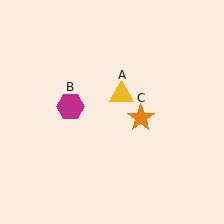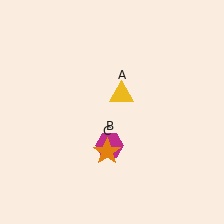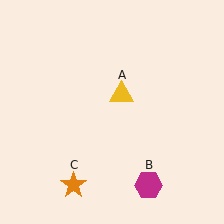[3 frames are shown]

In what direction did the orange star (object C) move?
The orange star (object C) moved down and to the left.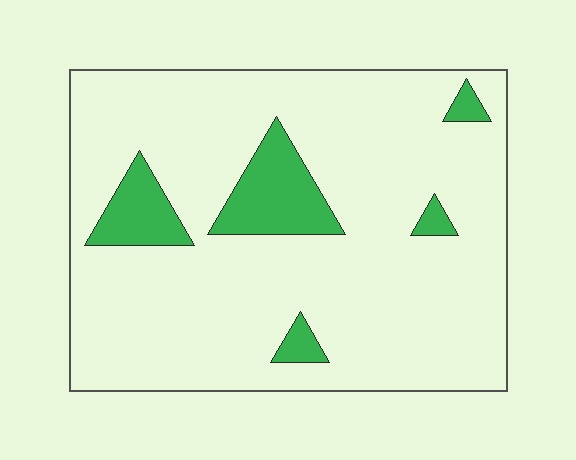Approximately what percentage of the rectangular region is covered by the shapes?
Approximately 10%.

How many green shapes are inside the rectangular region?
5.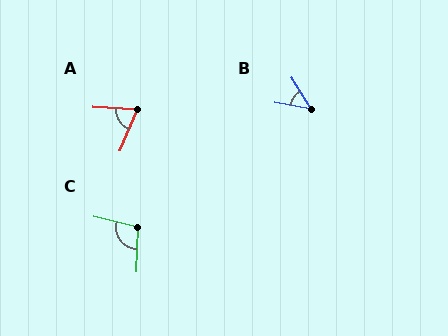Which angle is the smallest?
B, at approximately 49 degrees.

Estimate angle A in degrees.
Approximately 70 degrees.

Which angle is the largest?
C, at approximately 102 degrees.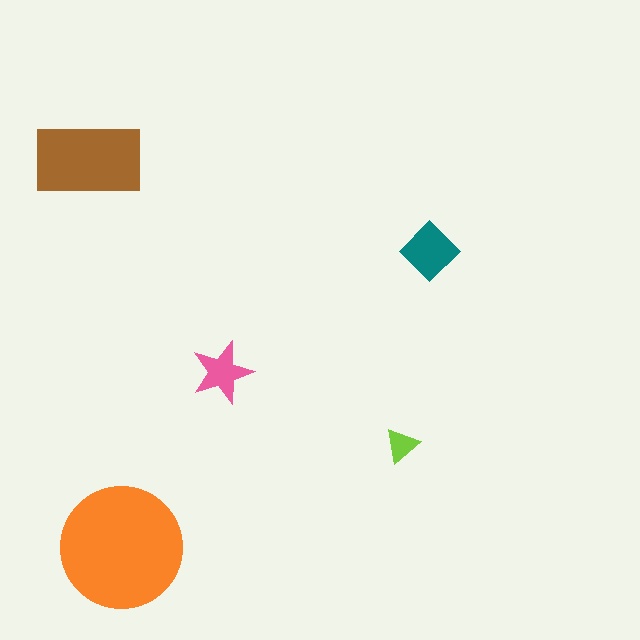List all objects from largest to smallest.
The orange circle, the brown rectangle, the teal diamond, the pink star, the lime triangle.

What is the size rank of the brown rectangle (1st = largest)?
2nd.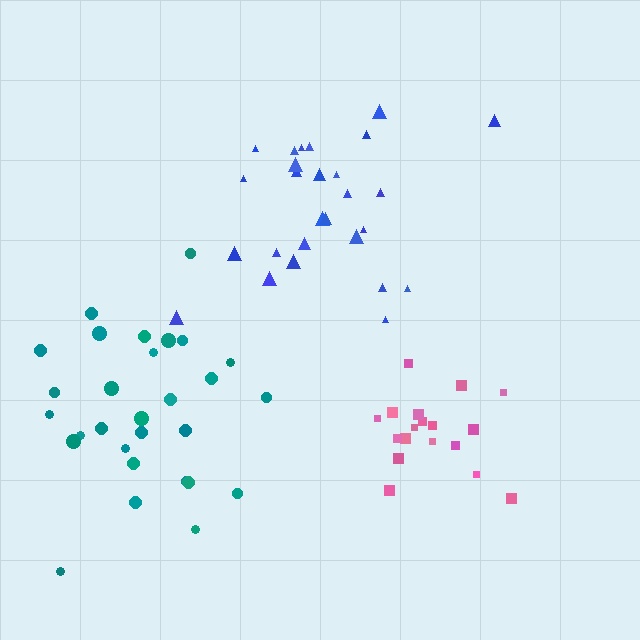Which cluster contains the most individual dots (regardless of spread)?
Teal (29).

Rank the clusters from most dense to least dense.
pink, teal, blue.